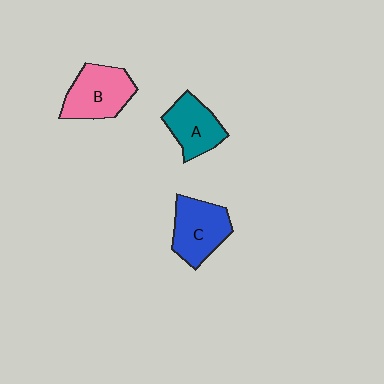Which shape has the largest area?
Shape B (pink).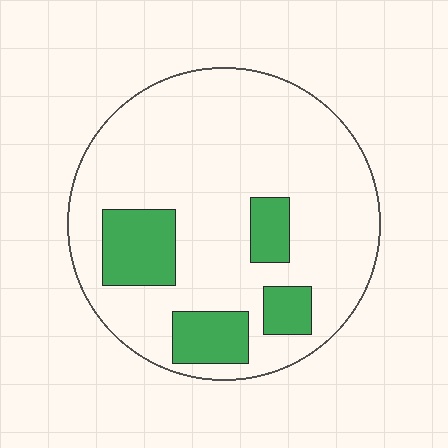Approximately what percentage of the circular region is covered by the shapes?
Approximately 20%.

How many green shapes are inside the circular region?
4.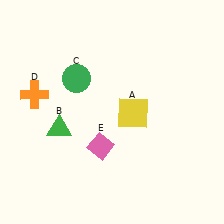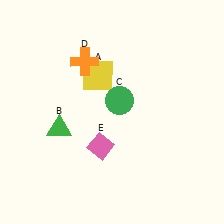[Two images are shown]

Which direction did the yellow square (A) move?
The yellow square (A) moved up.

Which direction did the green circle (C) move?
The green circle (C) moved right.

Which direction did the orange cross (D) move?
The orange cross (D) moved right.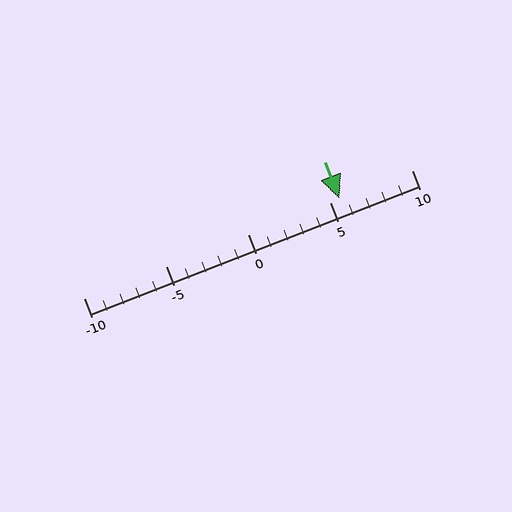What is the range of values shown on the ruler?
The ruler shows values from -10 to 10.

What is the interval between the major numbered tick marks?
The major tick marks are spaced 5 units apart.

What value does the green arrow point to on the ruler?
The green arrow points to approximately 6.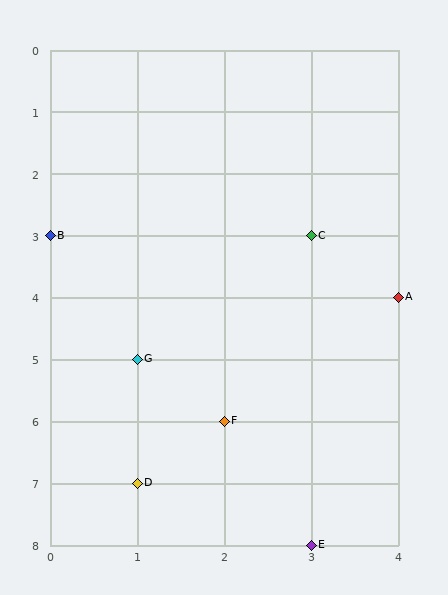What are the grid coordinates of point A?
Point A is at grid coordinates (4, 4).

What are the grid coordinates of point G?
Point G is at grid coordinates (1, 5).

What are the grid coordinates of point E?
Point E is at grid coordinates (3, 8).